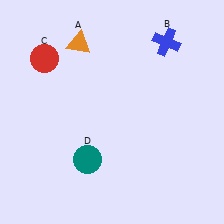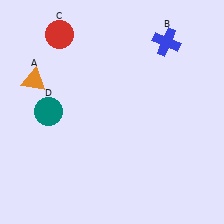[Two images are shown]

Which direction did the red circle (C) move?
The red circle (C) moved up.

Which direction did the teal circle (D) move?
The teal circle (D) moved up.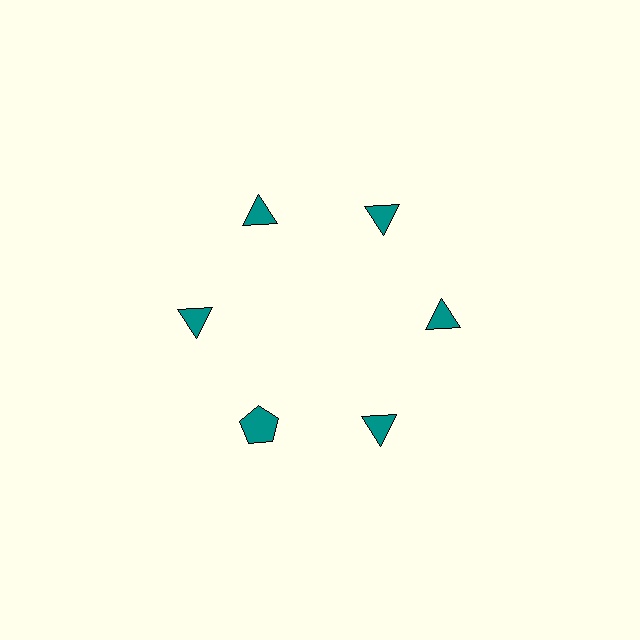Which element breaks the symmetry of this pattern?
The teal pentagon at roughly the 7 o'clock position breaks the symmetry. All other shapes are teal triangles.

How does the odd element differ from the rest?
It has a different shape: pentagon instead of triangle.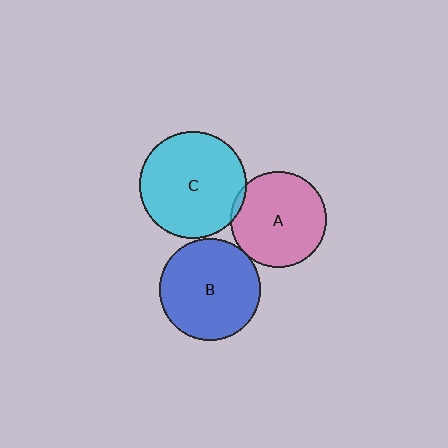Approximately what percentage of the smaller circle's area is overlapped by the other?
Approximately 5%.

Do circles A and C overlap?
Yes.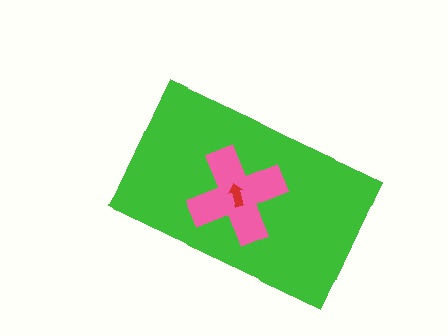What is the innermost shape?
The red arrow.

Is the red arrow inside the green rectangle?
Yes.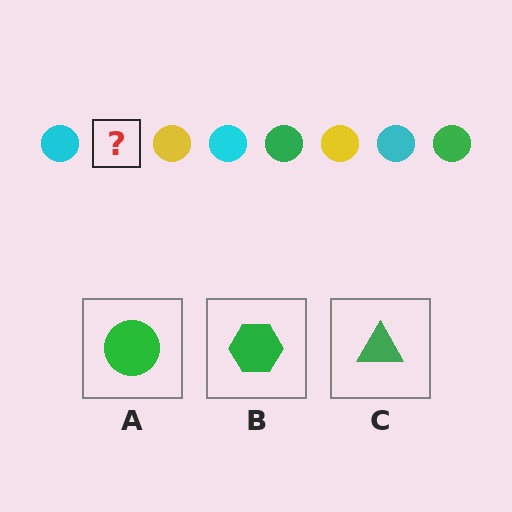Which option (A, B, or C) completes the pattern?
A.